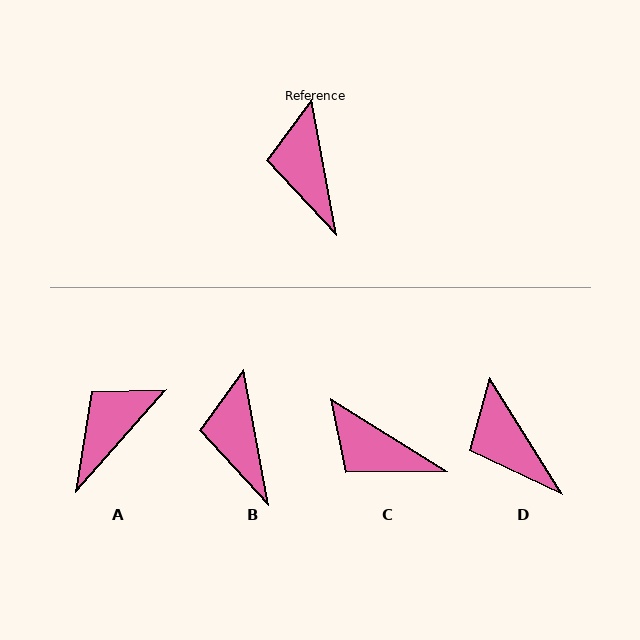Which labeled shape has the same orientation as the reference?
B.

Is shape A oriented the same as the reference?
No, it is off by about 52 degrees.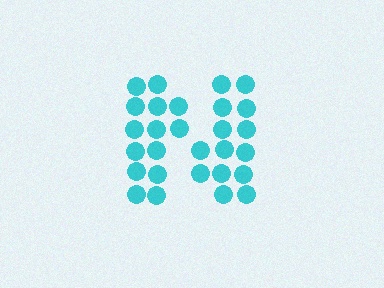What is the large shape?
The large shape is the letter N.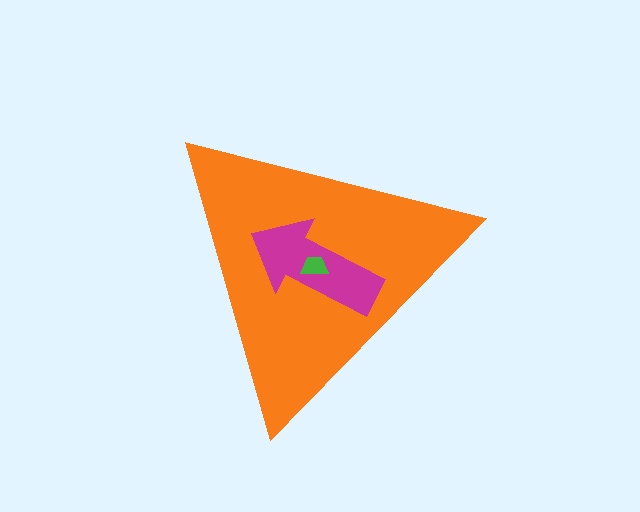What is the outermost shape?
The orange triangle.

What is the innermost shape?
The green trapezoid.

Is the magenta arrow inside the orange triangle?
Yes.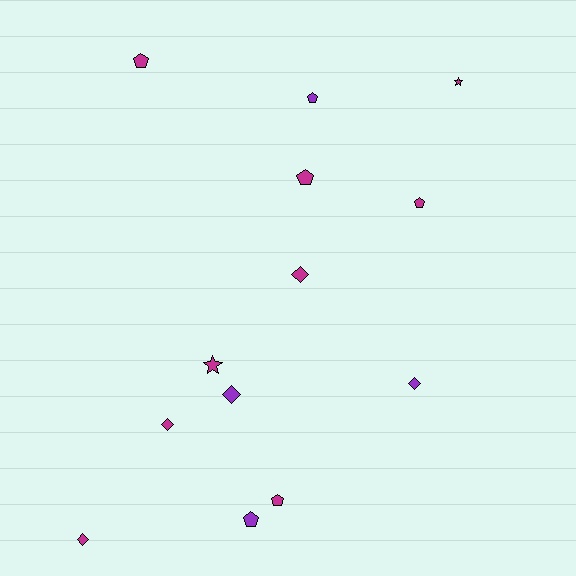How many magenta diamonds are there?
There are 3 magenta diamonds.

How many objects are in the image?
There are 13 objects.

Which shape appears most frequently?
Pentagon, with 6 objects.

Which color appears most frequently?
Magenta, with 9 objects.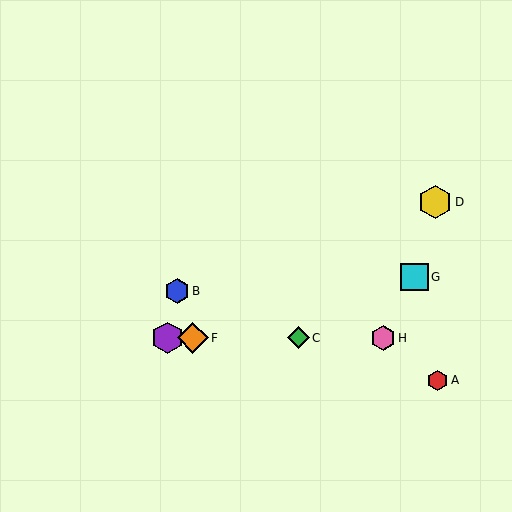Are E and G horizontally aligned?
No, E is at y≈338 and G is at y≈277.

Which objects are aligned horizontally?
Objects C, E, F, H are aligned horizontally.